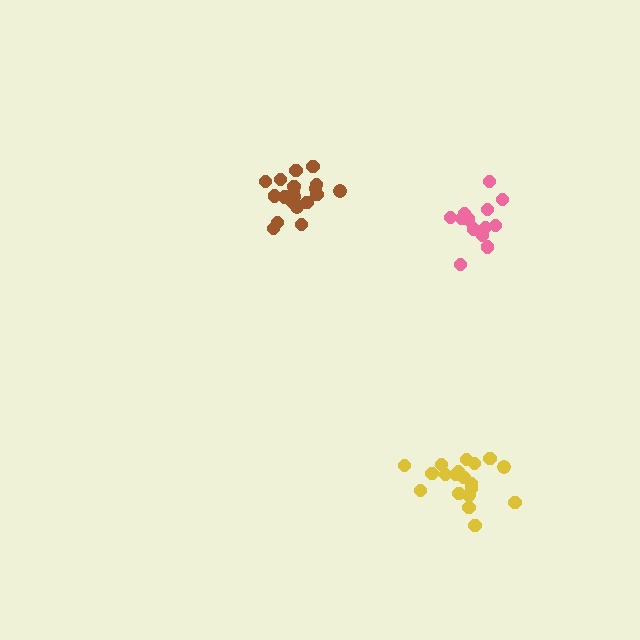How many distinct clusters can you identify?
There are 3 distinct clusters.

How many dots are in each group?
Group 1: 19 dots, Group 2: 13 dots, Group 3: 19 dots (51 total).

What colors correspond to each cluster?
The clusters are colored: yellow, pink, brown.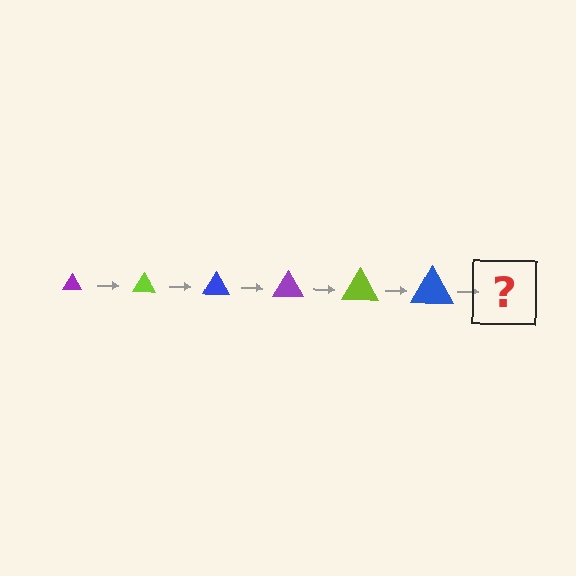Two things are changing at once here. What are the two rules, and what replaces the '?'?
The two rules are that the triangle grows larger each step and the color cycles through purple, lime, and blue. The '?' should be a purple triangle, larger than the previous one.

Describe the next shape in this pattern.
It should be a purple triangle, larger than the previous one.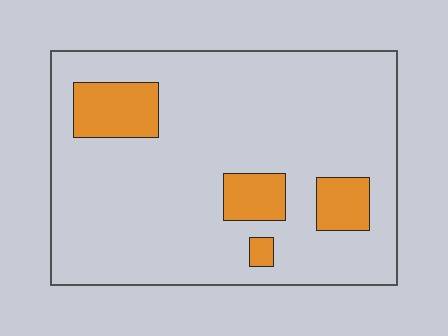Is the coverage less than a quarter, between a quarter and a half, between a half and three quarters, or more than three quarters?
Less than a quarter.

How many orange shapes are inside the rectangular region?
4.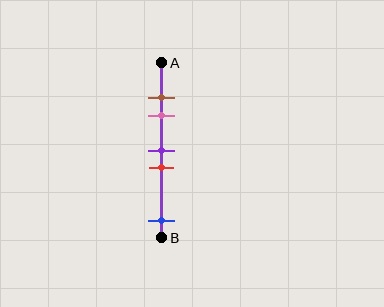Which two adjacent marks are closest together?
The brown and pink marks are the closest adjacent pair.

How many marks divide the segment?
There are 5 marks dividing the segment.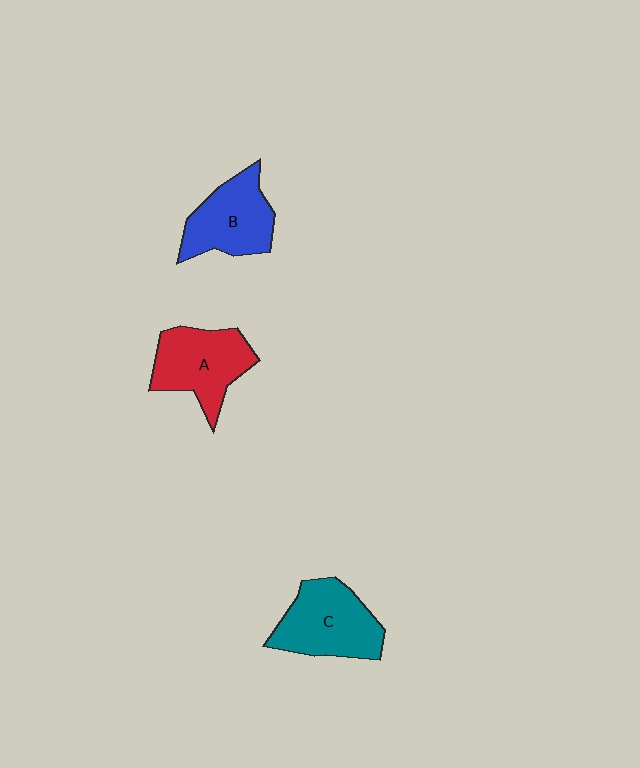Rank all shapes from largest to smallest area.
From largest to smallest: C (teal), A (red), B (blue).